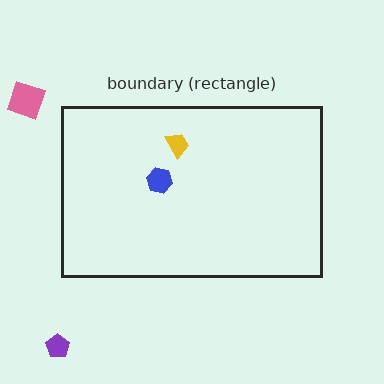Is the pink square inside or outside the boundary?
Outside.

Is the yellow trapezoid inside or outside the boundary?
Inside.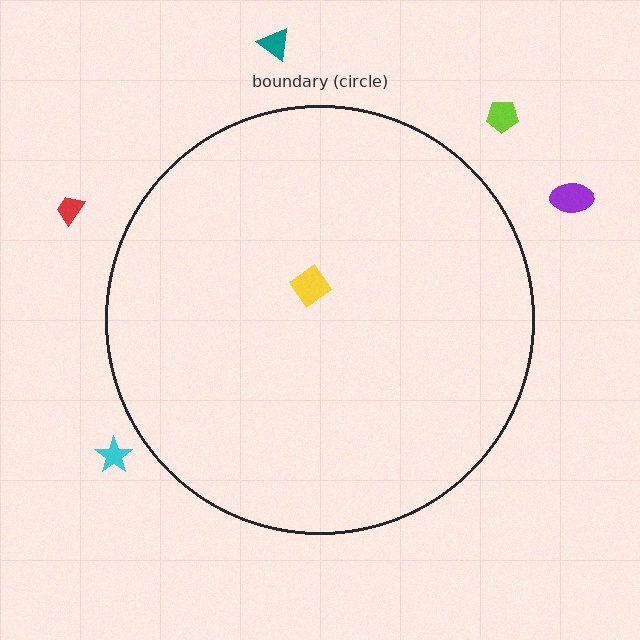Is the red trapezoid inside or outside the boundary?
Outside.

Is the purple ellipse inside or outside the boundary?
Outside.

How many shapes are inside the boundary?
1 inside, 5 outside.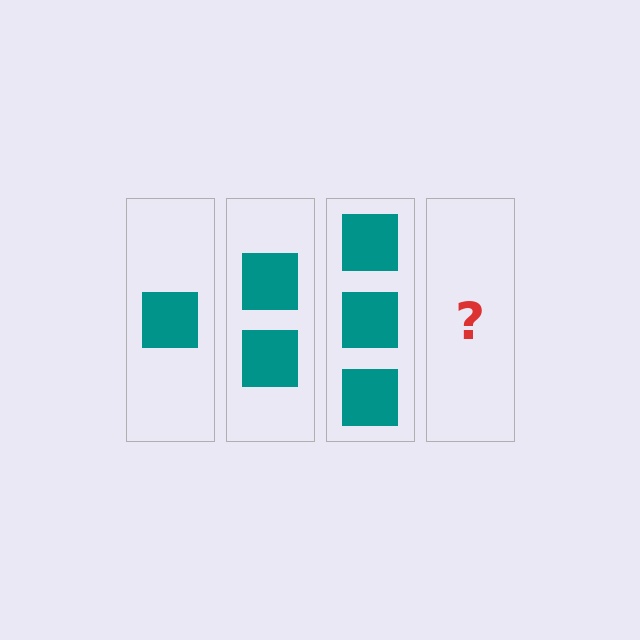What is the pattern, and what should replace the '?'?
The pattern is that each step adds one more square. The '?' should be 4 squares.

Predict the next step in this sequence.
The next step is 4 squares.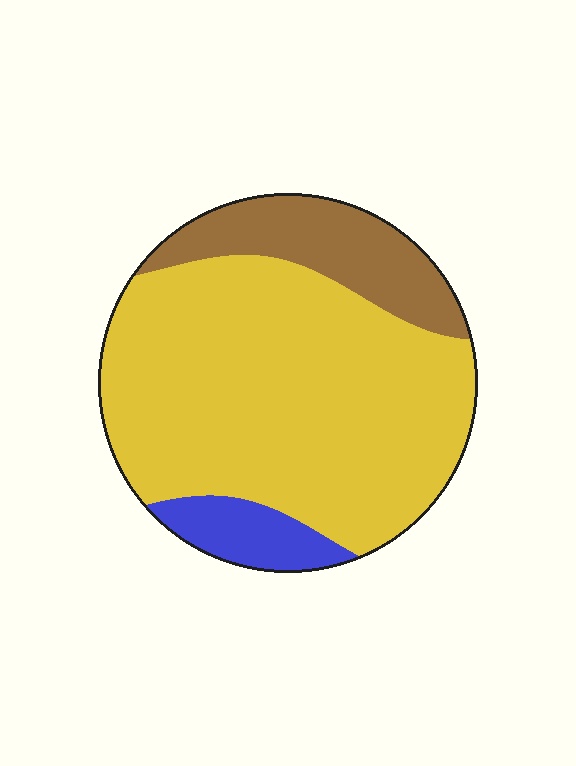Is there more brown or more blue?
Brown.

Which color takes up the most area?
Yellow, at roughly 75%.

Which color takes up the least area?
Blue, at roughly 10%.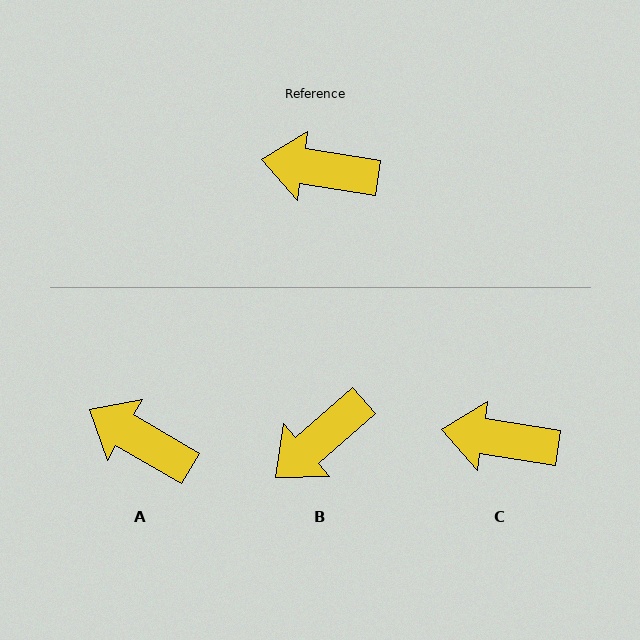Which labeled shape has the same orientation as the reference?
C.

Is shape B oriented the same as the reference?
No, it is off by about 50 degrees.